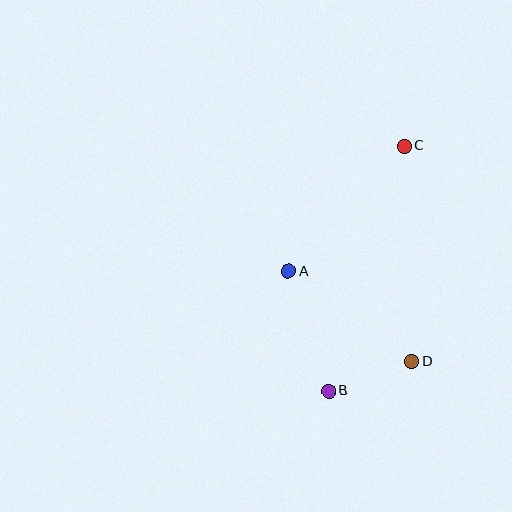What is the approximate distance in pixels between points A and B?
The distance between A and B is approximately 126 pixels.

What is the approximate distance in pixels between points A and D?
The distance between A and D is approximately 153 pixels.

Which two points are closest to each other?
Points B and D are closest to each other.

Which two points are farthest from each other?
Points B and C are farthest from each other.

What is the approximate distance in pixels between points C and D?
The distance between C and D is approximately 215 pixels.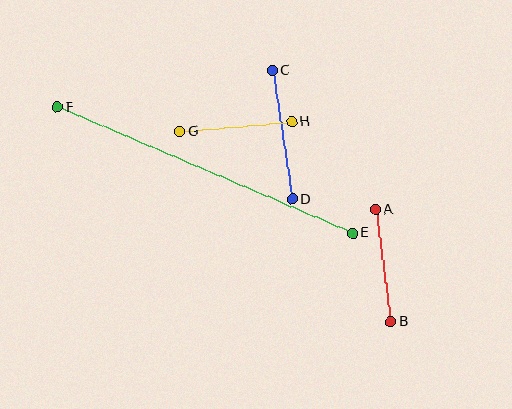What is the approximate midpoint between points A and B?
The midpoint is at approximately (383, 266) pixels.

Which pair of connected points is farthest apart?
Points E and F are farthest apart.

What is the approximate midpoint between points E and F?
The midpoint is at approximately (205, 170) pixels.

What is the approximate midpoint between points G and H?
The midpoint is at approximately (236, 127) pixels.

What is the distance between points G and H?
The distance is approximately 113 pixels.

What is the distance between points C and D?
The distance is approximately 130 pixels.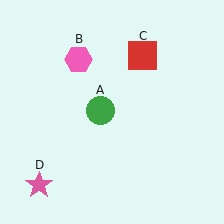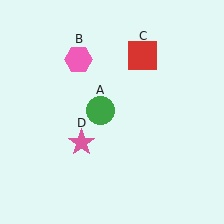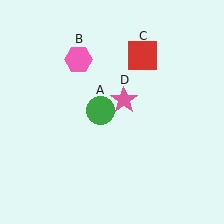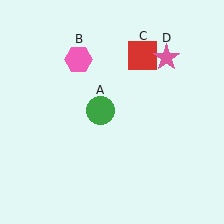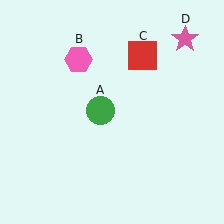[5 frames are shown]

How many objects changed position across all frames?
1 object changed position: pink star (object D).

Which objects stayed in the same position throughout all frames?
Green circle (object A) and pink hexagon (object B) and red square (object C) remained stationary.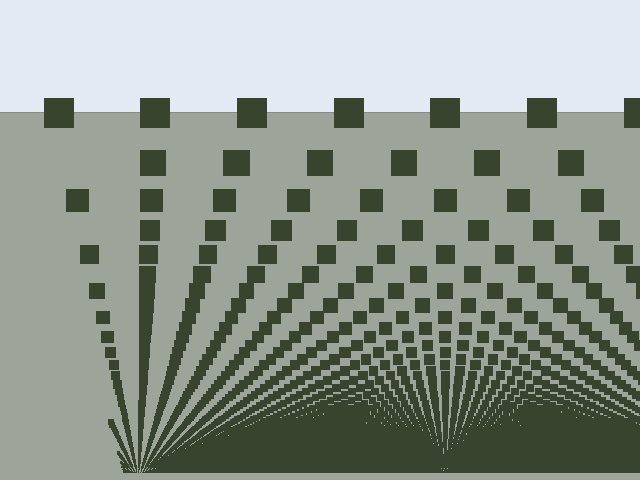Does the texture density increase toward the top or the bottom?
Density increases toward the bottom.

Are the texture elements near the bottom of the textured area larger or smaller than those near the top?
Smaller. The gradient is inverted — elements near the bottom are smaller and denser.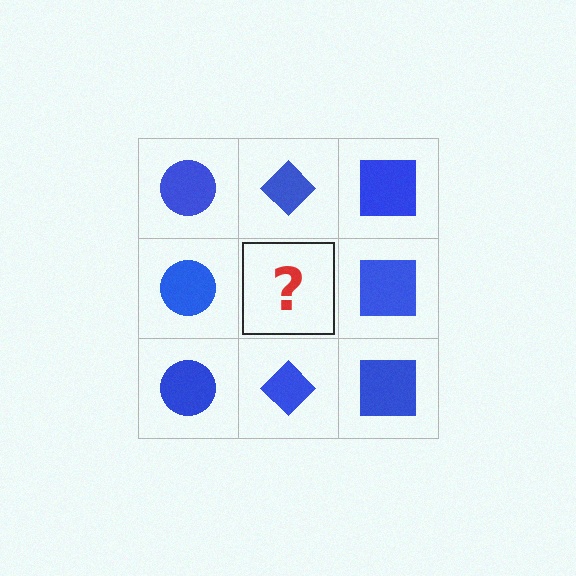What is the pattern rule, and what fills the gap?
The rule is that each column has a consistent shape. The gap should be filled with a blue diamond.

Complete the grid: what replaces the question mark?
The question mark should be replaced with a blue diamond.